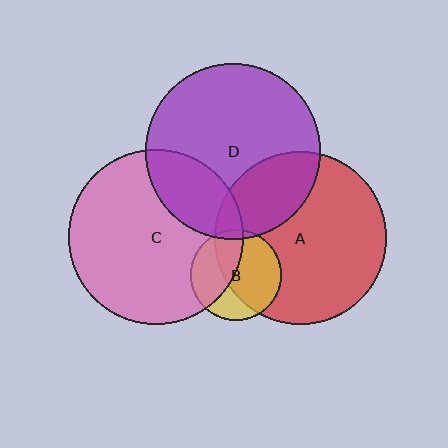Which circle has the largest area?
Circle D (purple).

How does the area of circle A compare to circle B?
Approximately 3.6 times.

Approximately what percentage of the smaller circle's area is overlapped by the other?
Approximately 10%.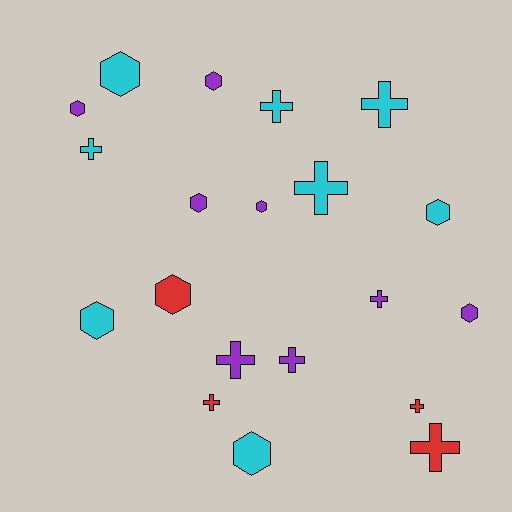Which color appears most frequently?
Purple, with 8 objects.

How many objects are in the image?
There are 20 objects.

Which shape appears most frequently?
Cross, with 10 objects.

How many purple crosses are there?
There are 3 purple crosses.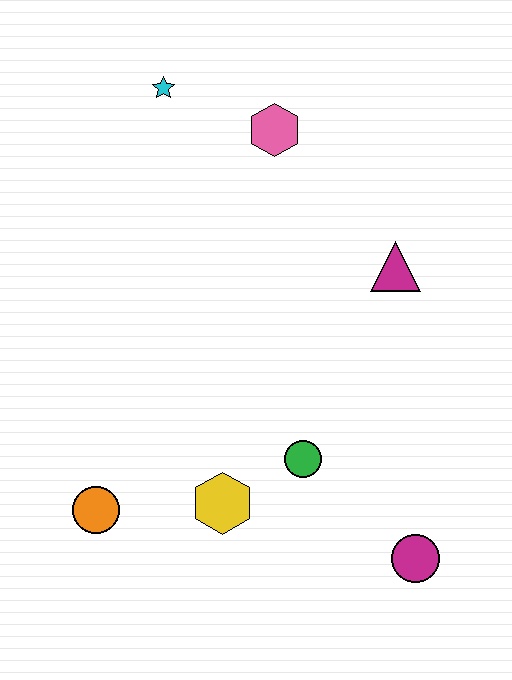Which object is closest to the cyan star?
The pink hexagon is closest to the cyan star.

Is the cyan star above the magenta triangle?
Yes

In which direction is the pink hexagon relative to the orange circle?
The pink hexagon is above the orange circle.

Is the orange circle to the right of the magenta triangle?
No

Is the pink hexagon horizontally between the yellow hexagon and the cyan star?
No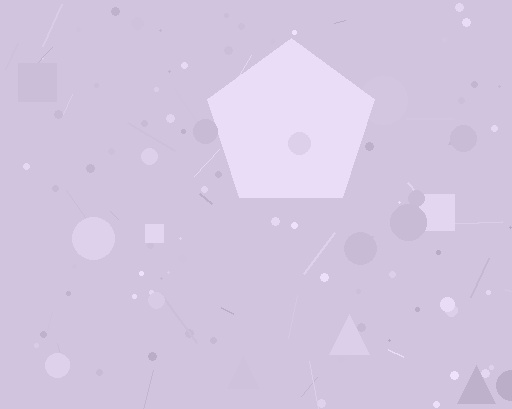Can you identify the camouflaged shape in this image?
The camouflaged shape is a pentagon.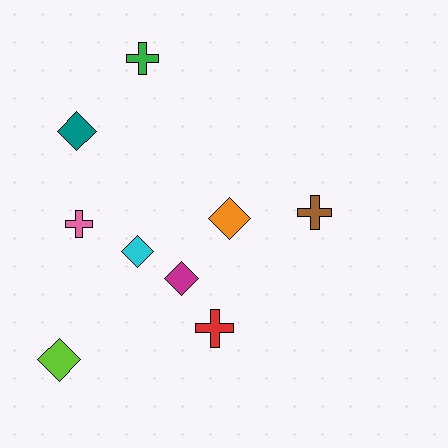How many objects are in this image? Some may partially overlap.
There are 9 objects.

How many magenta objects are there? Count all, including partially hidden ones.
There is 1 magenta object.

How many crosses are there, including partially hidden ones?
There are 4 crosses.